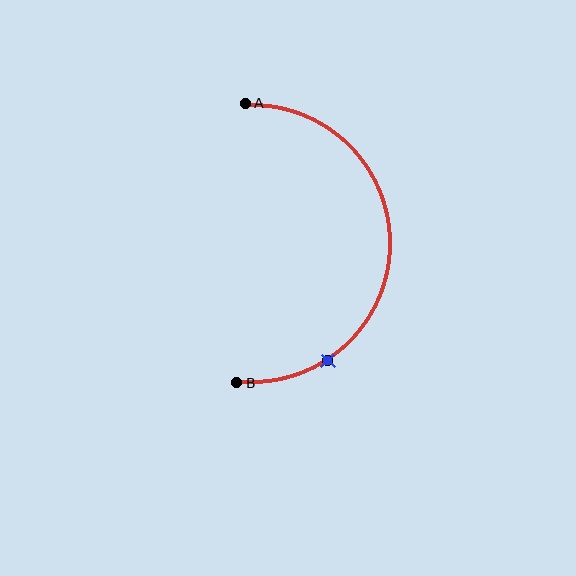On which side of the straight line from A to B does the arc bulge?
The arc bulges to the right of the straight line connecting A and B.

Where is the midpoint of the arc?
The arc midpoint is the point on the curve farthest from the straight line joining A and B. It sits to the right of that line.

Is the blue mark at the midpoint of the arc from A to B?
No. The blue mark lies on the arc but is closer to endpoint B. The arc midpoint would be at the point on the curve equidistant along the arc from both A and B.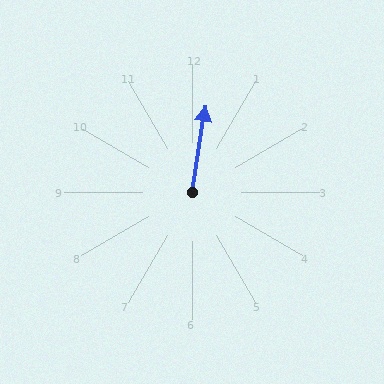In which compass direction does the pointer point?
North.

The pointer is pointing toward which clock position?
Roughly 12 o'clock.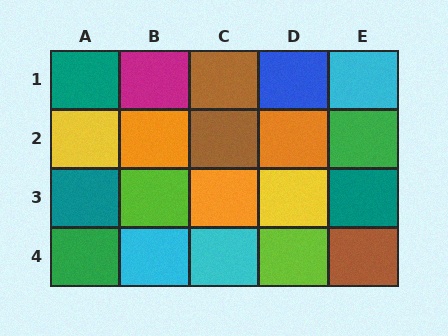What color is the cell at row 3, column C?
Orange.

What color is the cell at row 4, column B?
Cyan.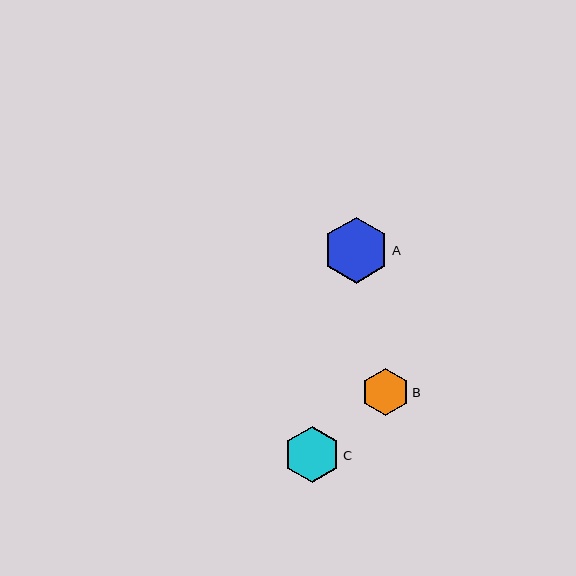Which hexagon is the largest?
Hexagon A is the largest with a size of approximately 66 pixels.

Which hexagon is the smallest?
Hexagon B is the smallest with a size of approximately 48 pixels.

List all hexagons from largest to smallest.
From largest to smallest: A, C, B.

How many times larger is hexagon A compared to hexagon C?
Hexagon A is approximately 1.2 times the size of hexagon C.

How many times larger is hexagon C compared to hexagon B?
Hexagon C is approximately 1.2 times the size of hexagon B.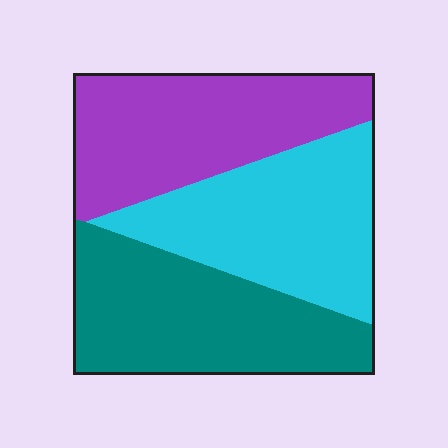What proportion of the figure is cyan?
Cyan covers roughly 35% of the figure.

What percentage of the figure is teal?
Teal takes up between a third and a half of the figure.